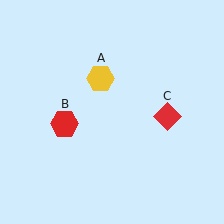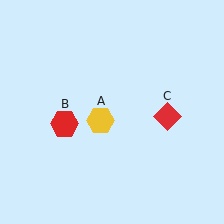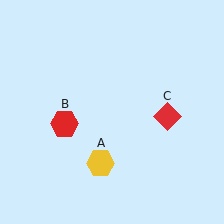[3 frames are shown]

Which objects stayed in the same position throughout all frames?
Red hexagon (object B) and red diamond (object C) remained stationary.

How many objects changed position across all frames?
1 object changed position: yellow hexagon (object A).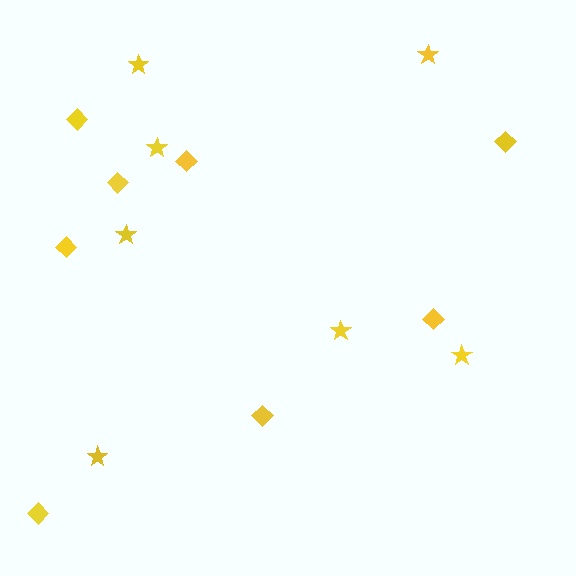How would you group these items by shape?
There are 2 groups: one group of stars (7) and one group of diamonds (8).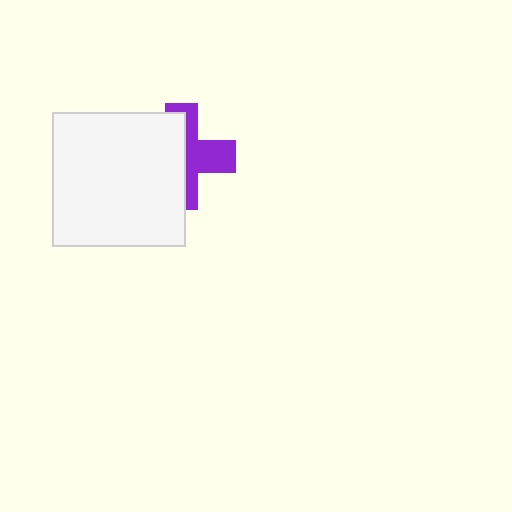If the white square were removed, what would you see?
You would see the complete purple cross.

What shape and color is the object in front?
The object in front is a white square.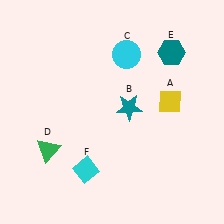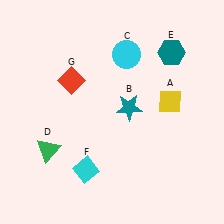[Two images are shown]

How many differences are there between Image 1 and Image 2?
There is 1 difference between the two images.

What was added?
A red diamond (G) was added in Image 2.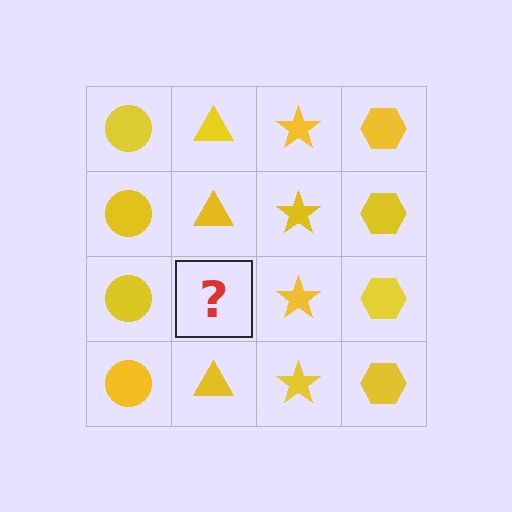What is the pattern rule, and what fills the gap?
The rule is that each column has a consistent shape. The gap should be filled with a yellow triangle.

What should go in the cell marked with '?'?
The missing cell should contain a yellow triangle.